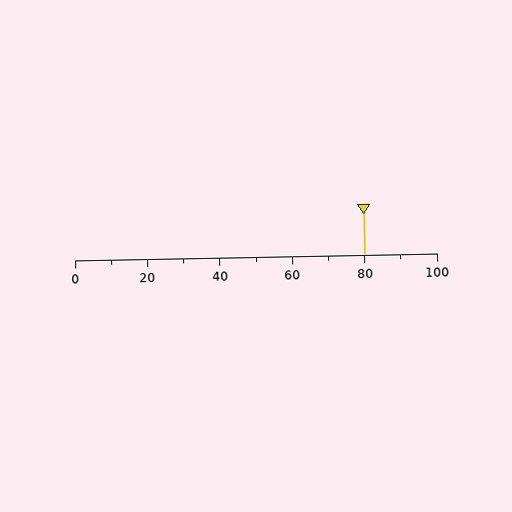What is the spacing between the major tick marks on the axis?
The major ticks are spaced 20 apart.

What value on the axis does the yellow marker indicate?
The marker indicates approximately 80.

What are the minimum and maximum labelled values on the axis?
The axis runs from 0 to 100.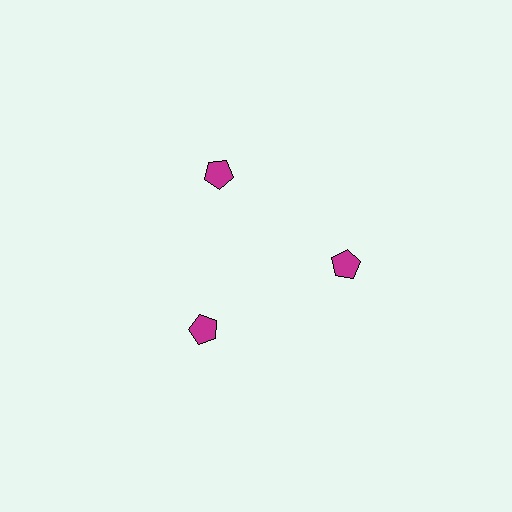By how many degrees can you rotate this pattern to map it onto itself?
The pattern maps onto itself every 120 degrees of rotation.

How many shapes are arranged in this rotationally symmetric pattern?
There are 3 shapes, arranged in 3 groups of 1.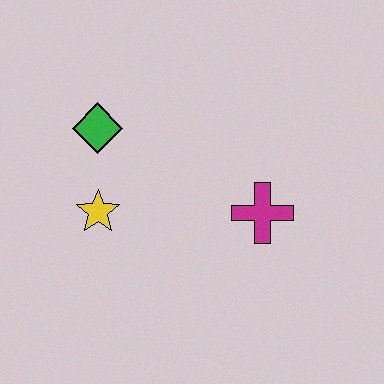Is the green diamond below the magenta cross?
No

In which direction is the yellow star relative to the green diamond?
The yellow star is below the green diamond.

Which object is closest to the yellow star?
The green diamond is closest to the yellow star.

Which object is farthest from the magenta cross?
The green diamond is farthest from the magenta cross.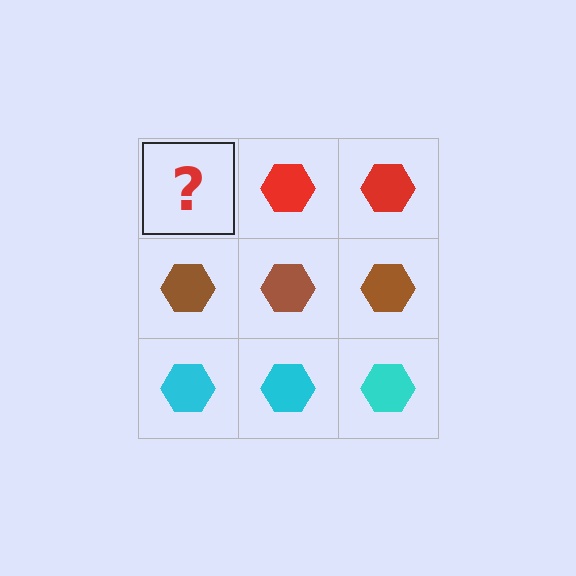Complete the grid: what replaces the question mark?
The question mark should be replaced with a red hexagon.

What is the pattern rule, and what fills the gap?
The rule is that each row has a consistent color. The gap should be filled with a red hexagon.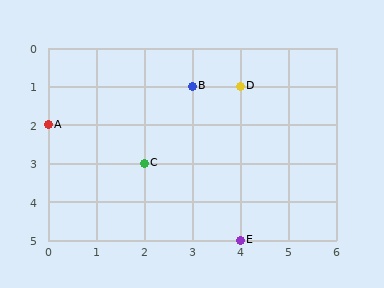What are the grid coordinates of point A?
Point A is at grid coordinates (0, 2).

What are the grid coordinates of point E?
Point E is at grid coordinates (4, 5).